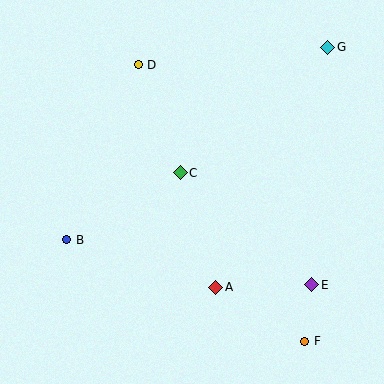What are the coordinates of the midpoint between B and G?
The midpoint between B and G is at (197, 143).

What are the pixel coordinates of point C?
Point C is at (180, 173).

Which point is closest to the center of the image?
Point C at (180, 173) is closest to the center.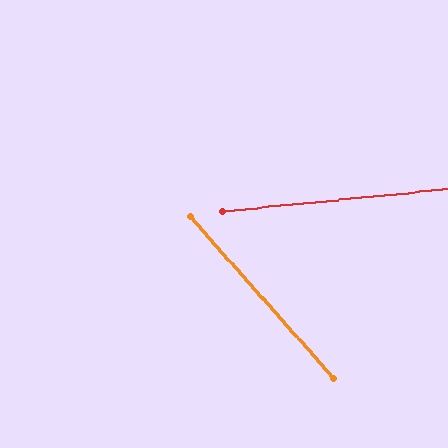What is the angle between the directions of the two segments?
Approximately 54 degrees.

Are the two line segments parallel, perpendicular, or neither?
Neither parallel nor perpendicular — they differ by about 54°.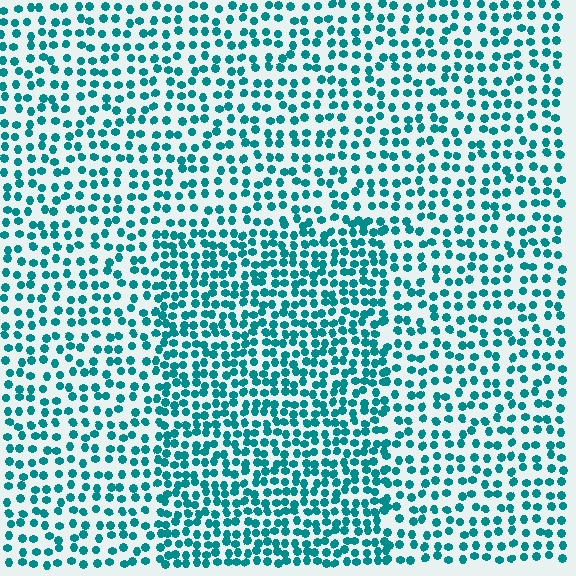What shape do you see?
I see a rectangle.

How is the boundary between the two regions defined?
The boundary is defined by a change in element density (approximately 1.6x ratio). All elements are the same color, size, and shape.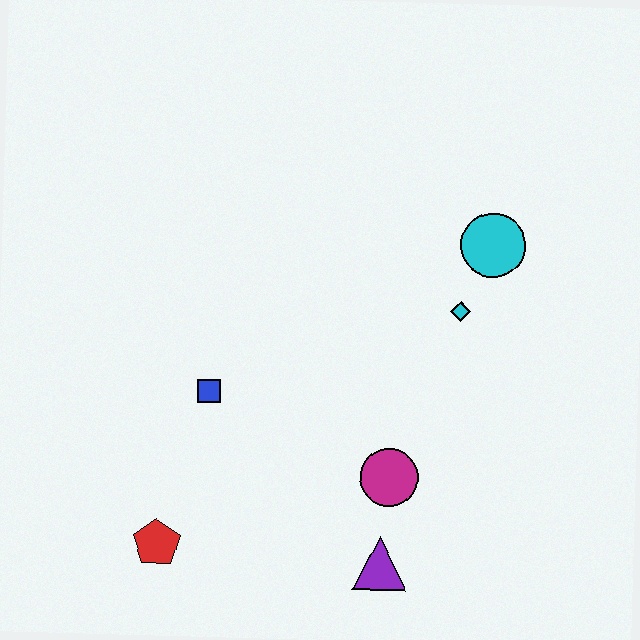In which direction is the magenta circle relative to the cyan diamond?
The magenta circle is below the cyan diamond.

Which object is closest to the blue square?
The red pentagon is closest to the blue square.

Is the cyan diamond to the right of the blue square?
Yes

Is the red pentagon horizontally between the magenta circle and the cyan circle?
No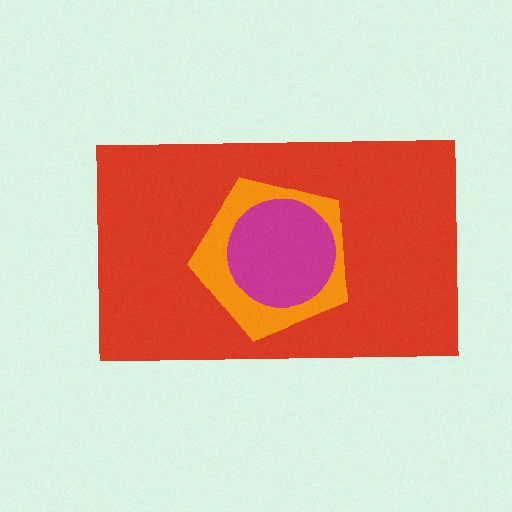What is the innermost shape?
The magenta circle.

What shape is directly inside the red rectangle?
The orange pentagon.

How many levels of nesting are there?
3.